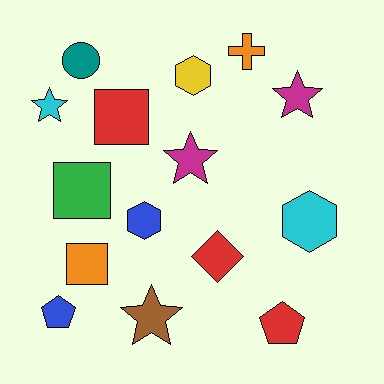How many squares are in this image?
There are 3 squares.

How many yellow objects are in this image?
There is 1 yellow object.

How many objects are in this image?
There are 15 objects.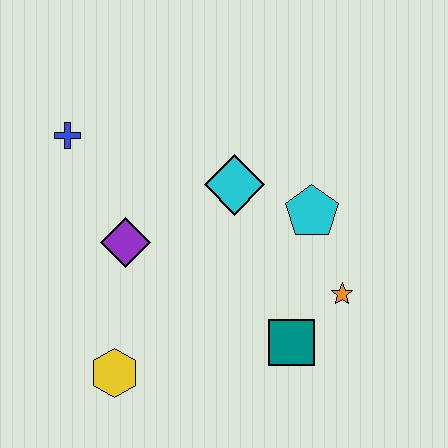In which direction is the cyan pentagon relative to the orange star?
The cyan pentagon is above the orange star.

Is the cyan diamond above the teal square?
Yes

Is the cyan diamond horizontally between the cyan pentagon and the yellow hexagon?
Yes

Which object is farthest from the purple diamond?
The orange star is farthest from the purple diamond.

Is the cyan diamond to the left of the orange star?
Yes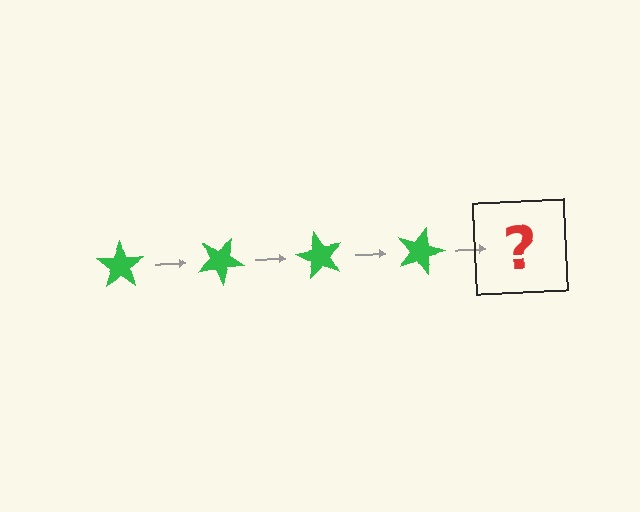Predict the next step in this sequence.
The next step is a green star rotated 120 degrees.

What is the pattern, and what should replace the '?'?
The pattern is that the star rotates 30 degrees each step. The '?' should be a green star rotated 120 degrees.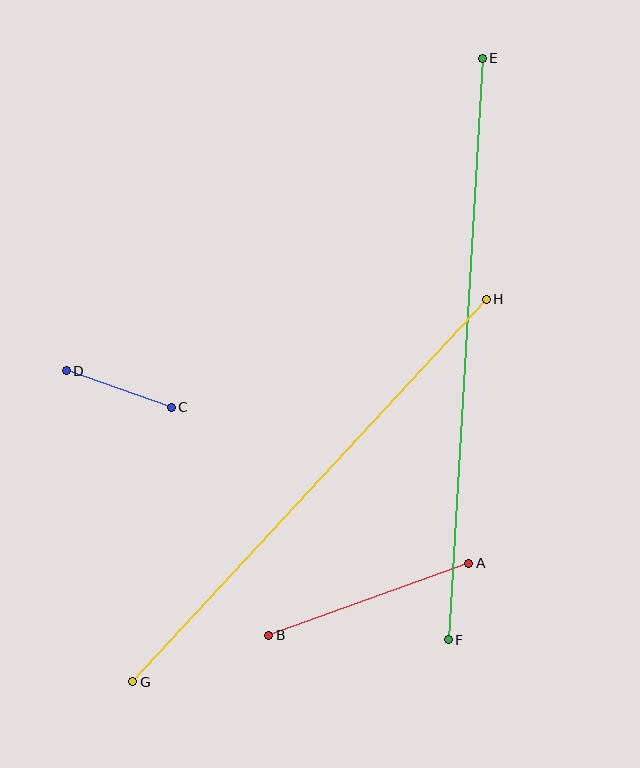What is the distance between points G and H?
The distance is approximately 521 pixels.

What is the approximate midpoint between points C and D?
The midpoint is at approximately (119, 389) pixels.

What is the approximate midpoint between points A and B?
The midpoint is at approximately (369, 599) pixels.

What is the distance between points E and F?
The distance is approximately 582 pixels.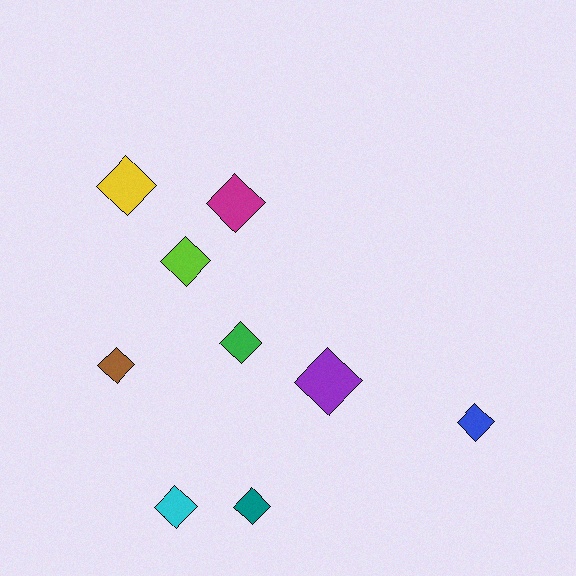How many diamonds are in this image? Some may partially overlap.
There are 9 diamonds.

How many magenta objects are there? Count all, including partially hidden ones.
There is 1 magenta object.